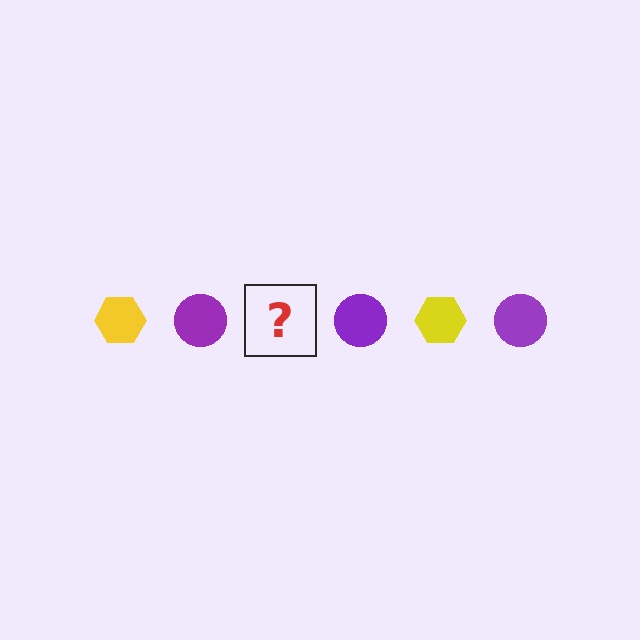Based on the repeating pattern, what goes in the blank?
The blank should be a yellow hexagon.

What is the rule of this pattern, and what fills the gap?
The rule is that the pattern alternates between yellow hexagon and purple circle. The gap should be filled with a yellow hexagon.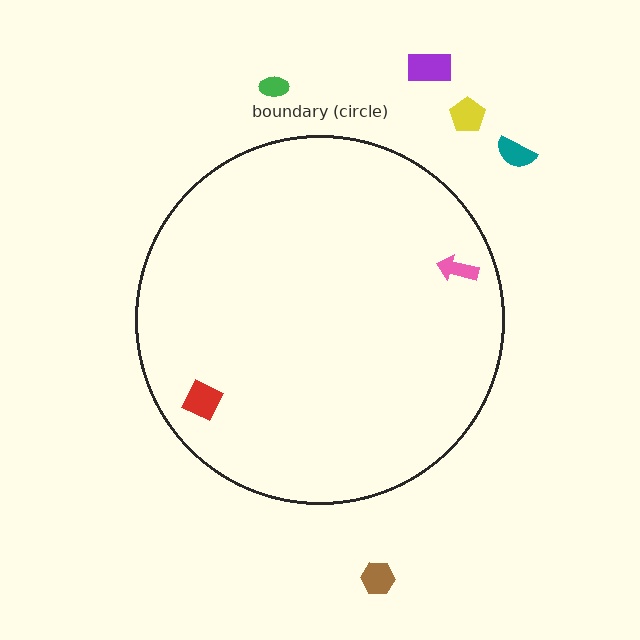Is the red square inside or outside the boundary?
Inside.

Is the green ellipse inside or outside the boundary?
Outside.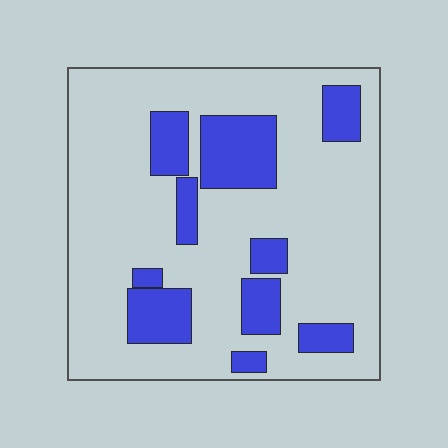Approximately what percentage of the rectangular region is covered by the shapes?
Approximately 25%.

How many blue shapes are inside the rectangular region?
10.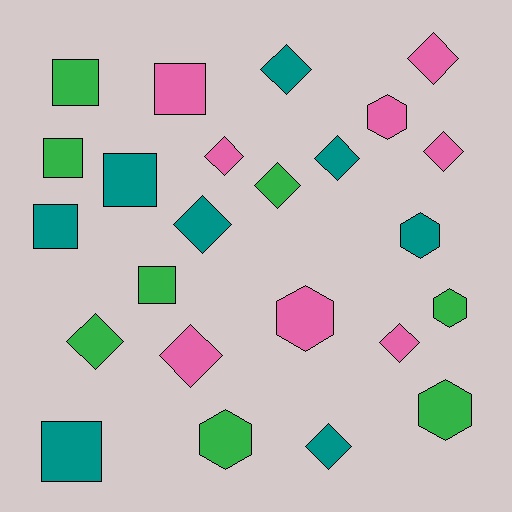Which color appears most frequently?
Green, with 8 objects.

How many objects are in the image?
There are 24 objects.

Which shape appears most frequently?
Diamond, with 11 objects.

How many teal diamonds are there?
There are 4 teal diamonds.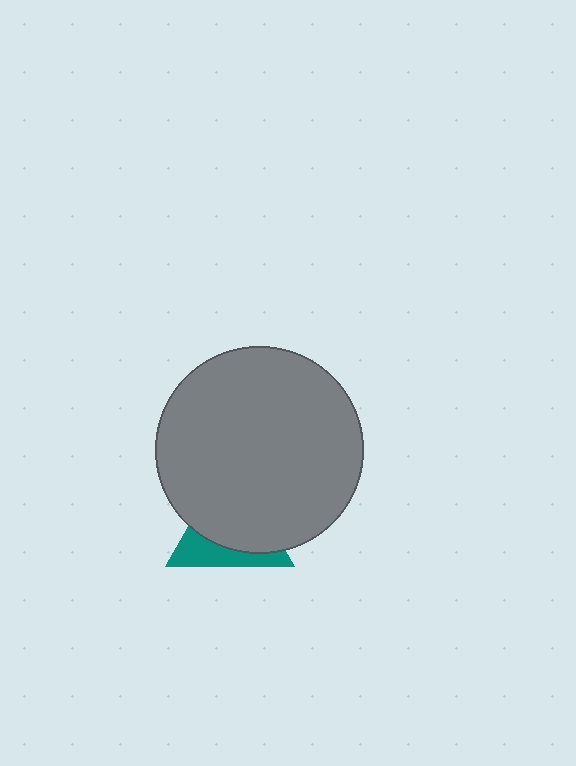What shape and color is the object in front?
The object in front is a gray circle.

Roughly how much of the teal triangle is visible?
A small part of it is visible (roughly 34%).